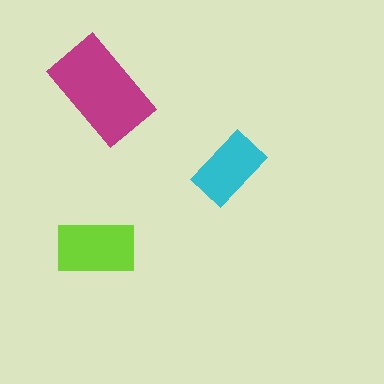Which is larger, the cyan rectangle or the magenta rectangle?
The magenta one.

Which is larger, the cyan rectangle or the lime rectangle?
The lime one.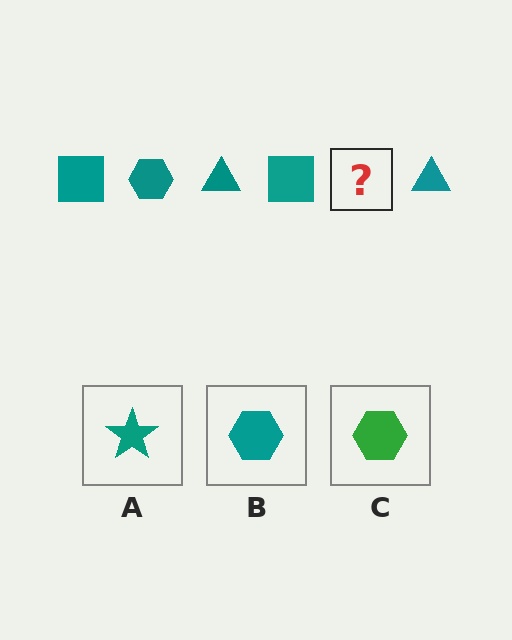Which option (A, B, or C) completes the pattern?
B.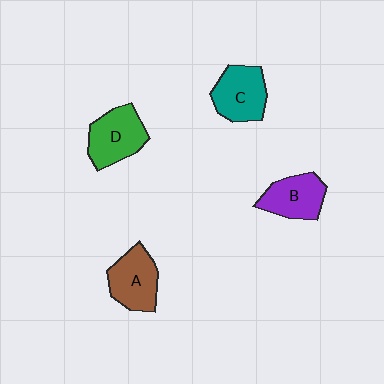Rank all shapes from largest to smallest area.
From largest to smallest: D (green), C (teal), A (brown), B (purple).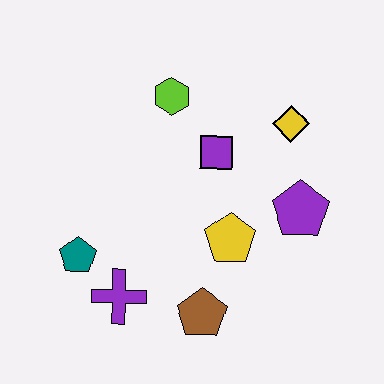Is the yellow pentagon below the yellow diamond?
Yes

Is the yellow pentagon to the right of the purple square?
Yes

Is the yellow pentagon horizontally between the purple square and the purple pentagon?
Yes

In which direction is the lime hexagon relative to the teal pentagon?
The lime hexagon is above the teal pentagon.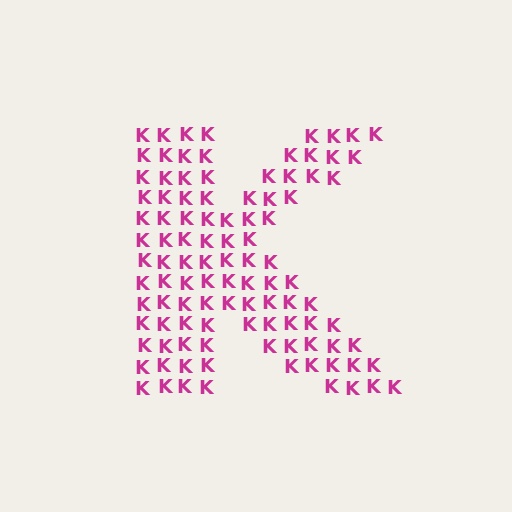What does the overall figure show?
The overall figure shows the letter K.